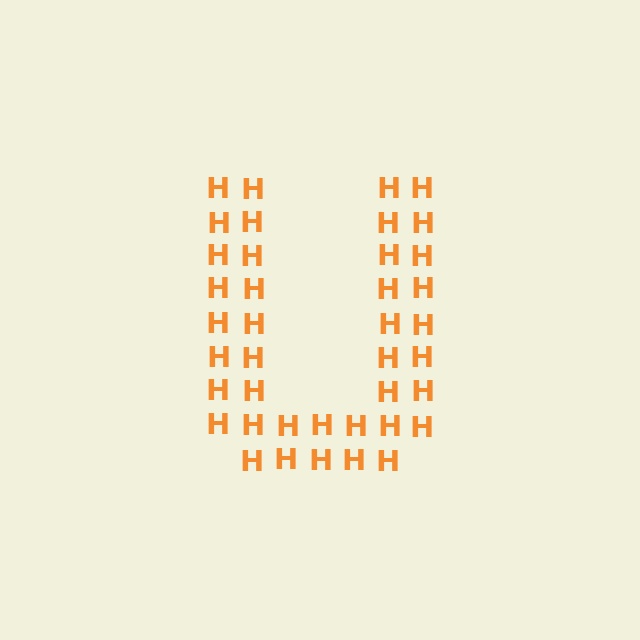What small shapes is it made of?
It is made of small letter H's.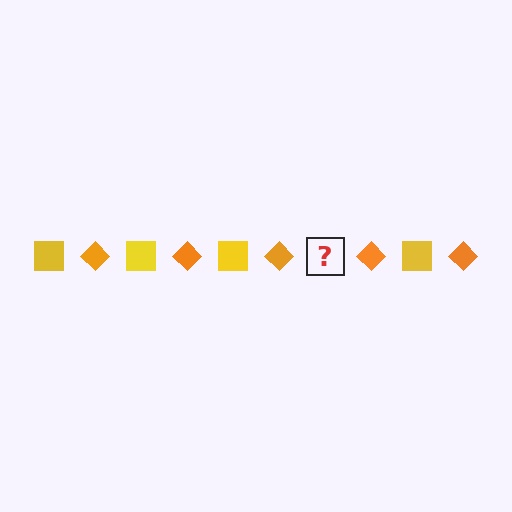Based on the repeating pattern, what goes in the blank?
The blank should be a yellow square.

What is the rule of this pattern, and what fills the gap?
The rule is that the pattern alternates between yellow square and orange diamond. The gap should be filled with a yellow square.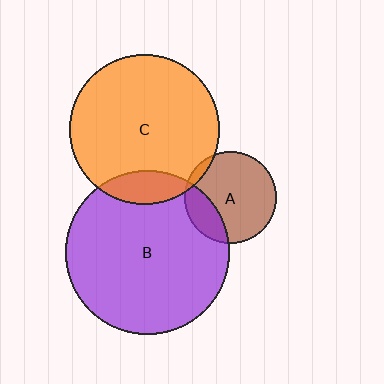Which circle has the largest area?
Circle B (purple).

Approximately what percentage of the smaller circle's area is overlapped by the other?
Approximately 15%.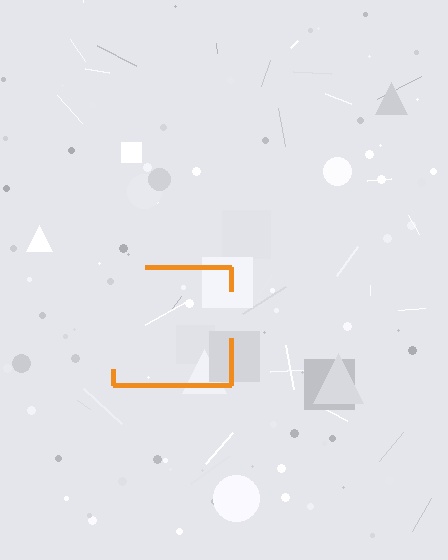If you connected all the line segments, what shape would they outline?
They would outline a square.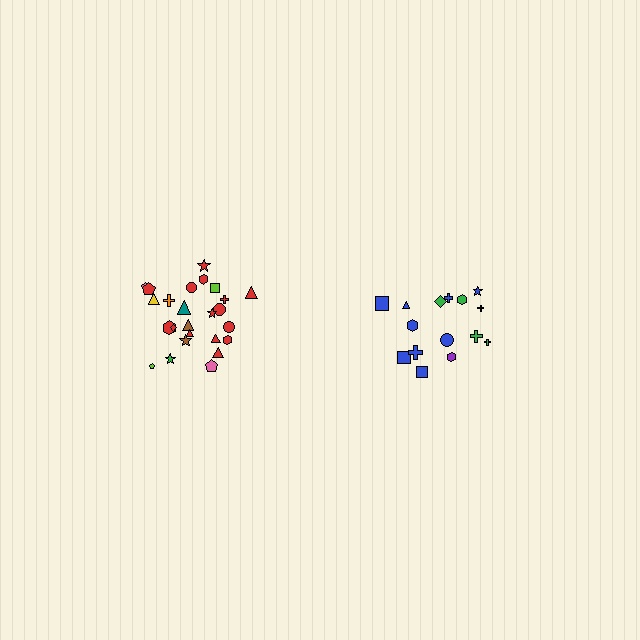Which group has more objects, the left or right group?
The left group.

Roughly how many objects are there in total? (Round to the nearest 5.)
Roughly 40 objects in total.